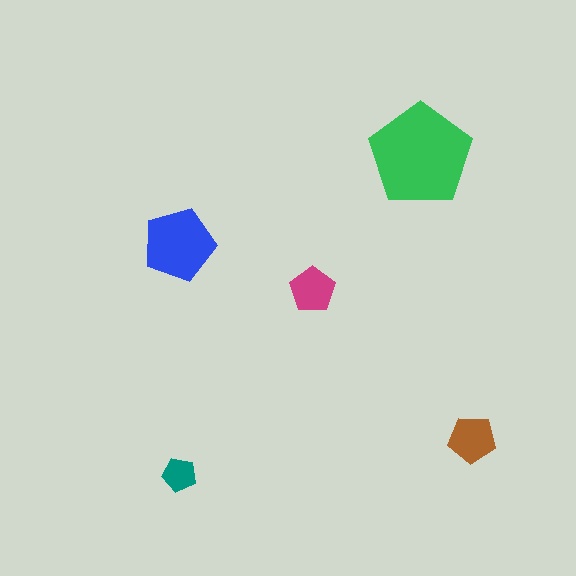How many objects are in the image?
There are 5 objects in the image.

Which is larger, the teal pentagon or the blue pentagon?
The blue one.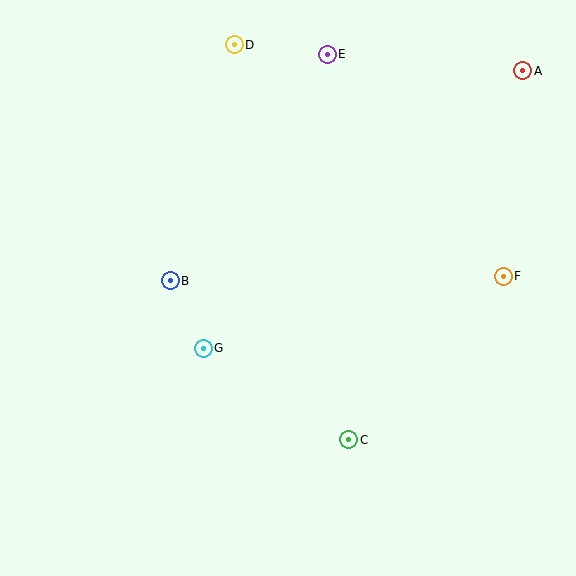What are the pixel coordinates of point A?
Point A is at (523, 71).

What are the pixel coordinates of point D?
Point D is at (234, 45).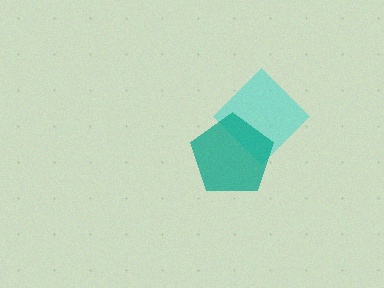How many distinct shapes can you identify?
There are 2 distinct shapes: a cyan diamond, a teal pentagon.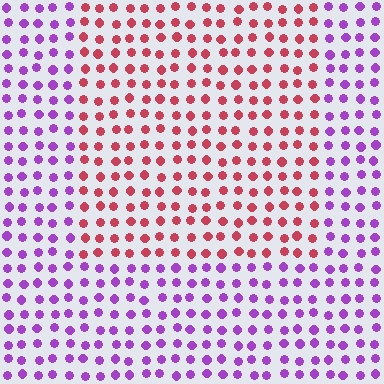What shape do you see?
I see a rectangle.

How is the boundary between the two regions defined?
The boundary is defined purely by a slight shift in hue (about 65 degrees). Spacing, size, and orientation are identical on both sides.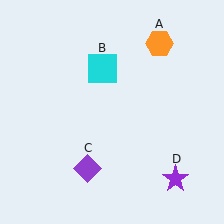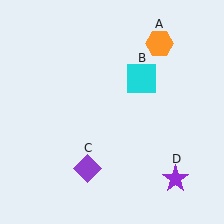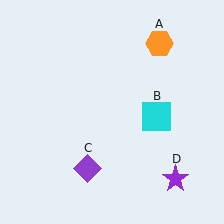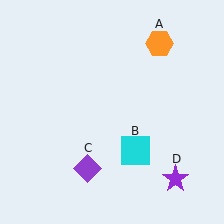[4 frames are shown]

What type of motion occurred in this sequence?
The cyan square (object B) rotated clockwise around the center of the scene.